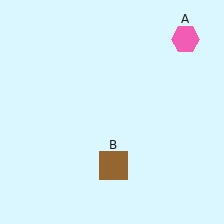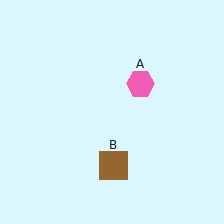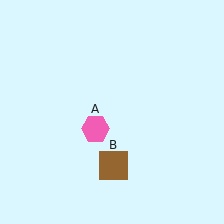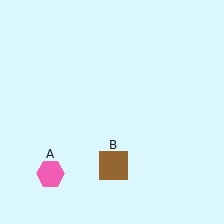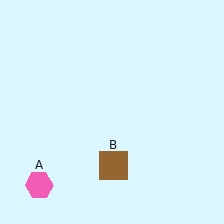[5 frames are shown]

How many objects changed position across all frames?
1 object changed position: pink hexagon (object A).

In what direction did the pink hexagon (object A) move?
The pink hexagon (object A) moved down and to the left.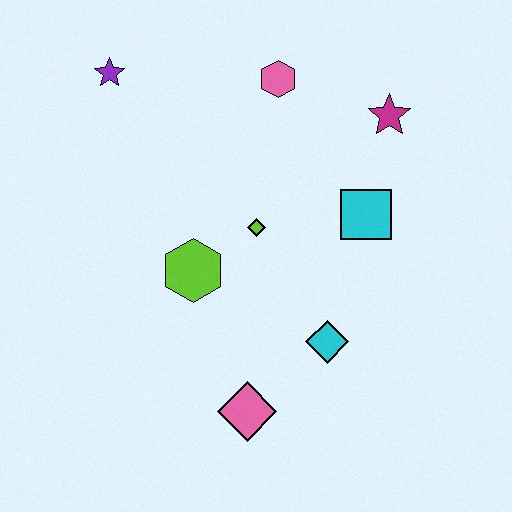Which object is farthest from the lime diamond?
The purple star is farthest from the lime diamond.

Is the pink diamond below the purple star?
Yes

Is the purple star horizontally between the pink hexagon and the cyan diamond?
No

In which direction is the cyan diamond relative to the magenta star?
The cyan diamond is below the magenta star.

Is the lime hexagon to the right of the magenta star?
No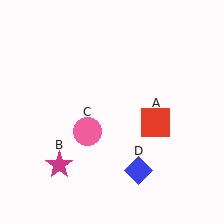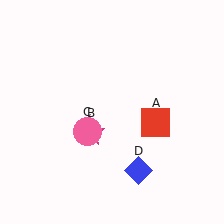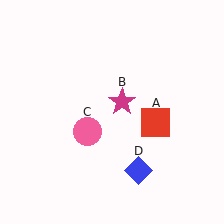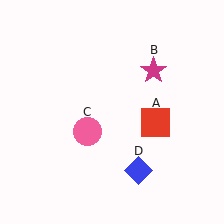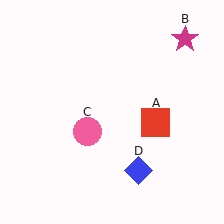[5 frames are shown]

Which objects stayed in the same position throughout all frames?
Red square (object A) and pink circle (object C) and blue diamond (object D) remained stationary.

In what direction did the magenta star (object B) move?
The magenta star (object B) moved up and to the right.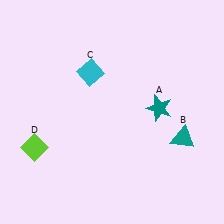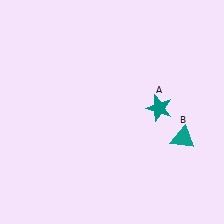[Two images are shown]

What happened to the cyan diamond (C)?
The cyan diamond (C) was removed in Image 2. It was in the top-left area of Image 1.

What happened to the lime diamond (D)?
The lime diamond (D) was removed in Image 2. It was in the bottom-left area of Image 1.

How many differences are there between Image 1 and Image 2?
There are 2 differences between the two images.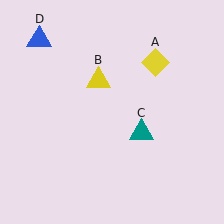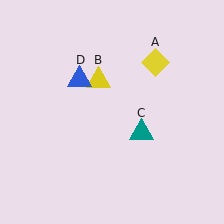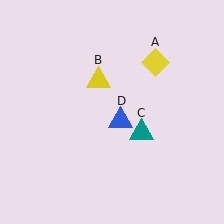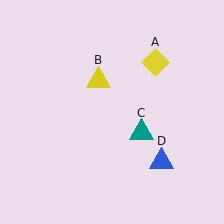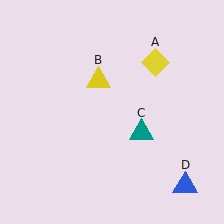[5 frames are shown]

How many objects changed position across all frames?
1 object changed position: blue triangle (object D).